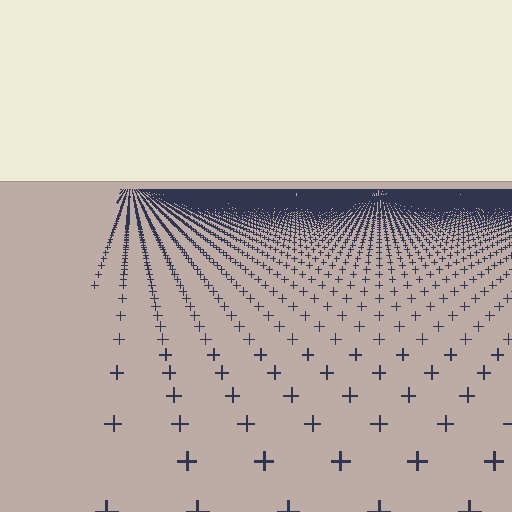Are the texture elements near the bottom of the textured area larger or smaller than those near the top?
Larger. Near the bottom, elements are closer to the viewer and appear at a bigger on-screen size.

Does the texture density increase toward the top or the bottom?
Density increases toward the top.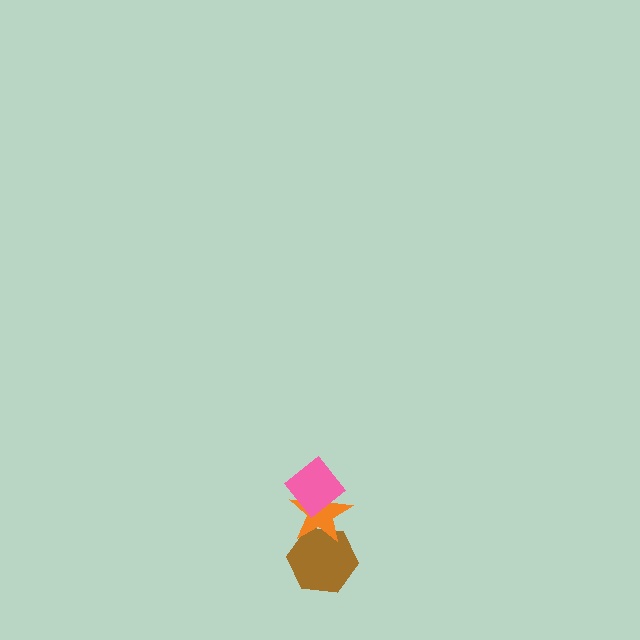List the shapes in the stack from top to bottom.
From top to bottom: the pink diamond, the orange star, the brown hexagon.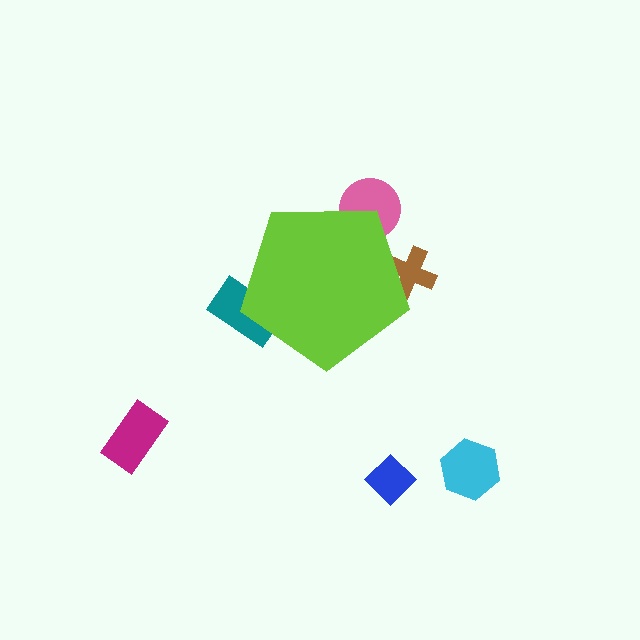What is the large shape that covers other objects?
A lime pentagon.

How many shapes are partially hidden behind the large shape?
3 shapes are partially hidden.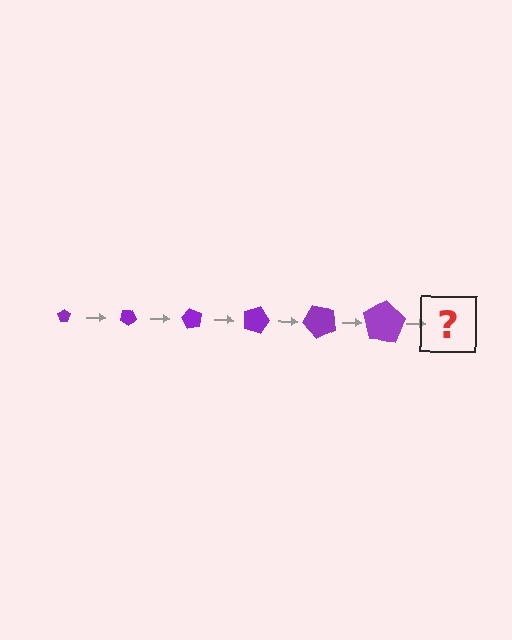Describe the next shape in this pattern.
It should be a pentagon, larger than the previous one and rotated 180 degrees from the start.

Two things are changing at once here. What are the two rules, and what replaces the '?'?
The two rules are that the pentagon grows larger each step and it rotates 30 degrees each step. The '?' should be a pentagon, larger than the previous one and rotated 180 degrees from the start.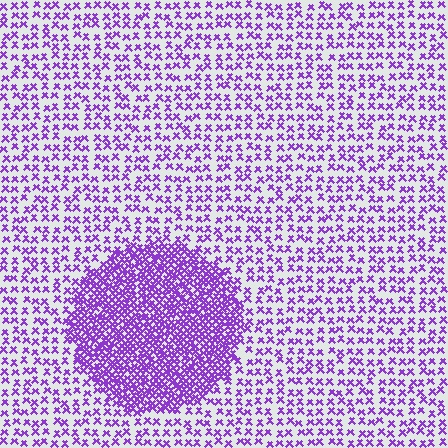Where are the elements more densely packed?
The elements are more densely packed inside the circle boundary.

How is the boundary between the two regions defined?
The boundary is defined by a change in element density (approximately 2.7x ratio). All elements are the same color, size, and shape.